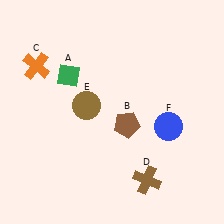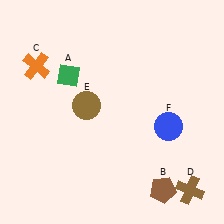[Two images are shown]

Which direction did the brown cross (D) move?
The brown cross (D) moved right.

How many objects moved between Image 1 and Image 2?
2 objects moved between the two images.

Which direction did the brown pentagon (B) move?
The brown pentagon (B) moved down.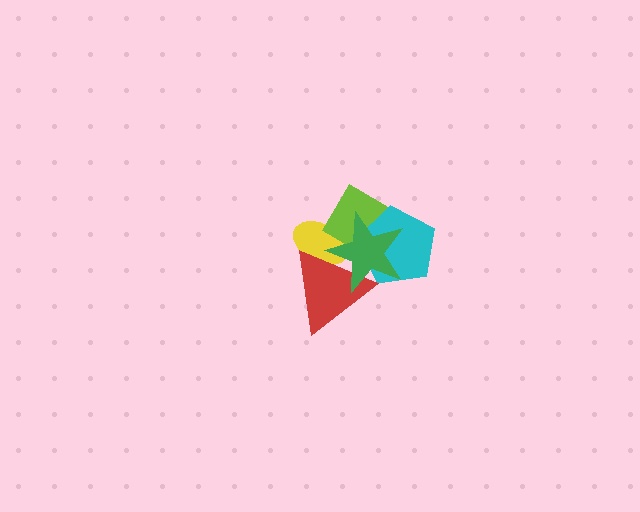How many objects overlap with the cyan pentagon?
3 objects overlap with the cyan pentagon.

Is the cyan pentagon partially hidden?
Yes, it is partially covered by another shape.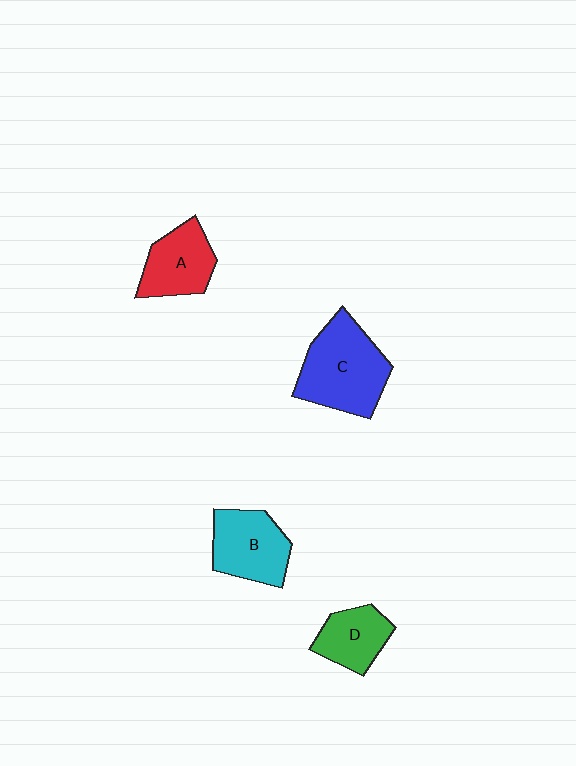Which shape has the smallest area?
Shape D (green).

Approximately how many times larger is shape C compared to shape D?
Approximately 1.8 times.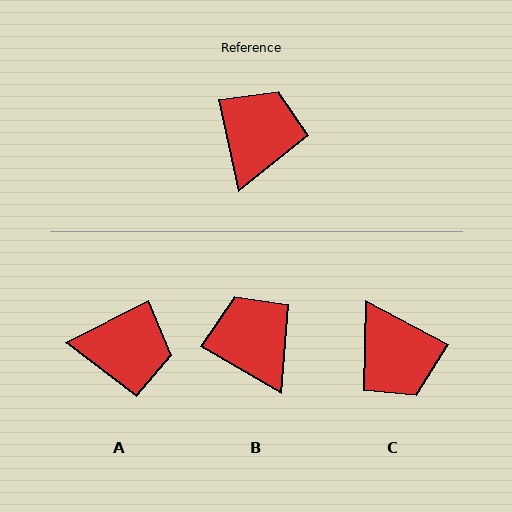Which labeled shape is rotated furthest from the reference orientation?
C, about 130 degrees away.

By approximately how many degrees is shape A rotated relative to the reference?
Approximately 75 degrees clockwise.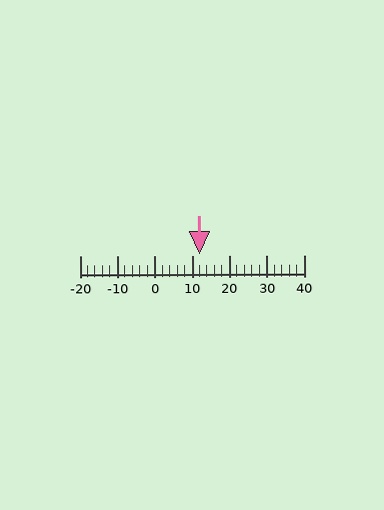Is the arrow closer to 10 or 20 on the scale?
The arrow is closer to 10.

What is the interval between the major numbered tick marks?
The major tick marks are spaced 10 units apart.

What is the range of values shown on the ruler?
The ruler shows values from -20 to 40.